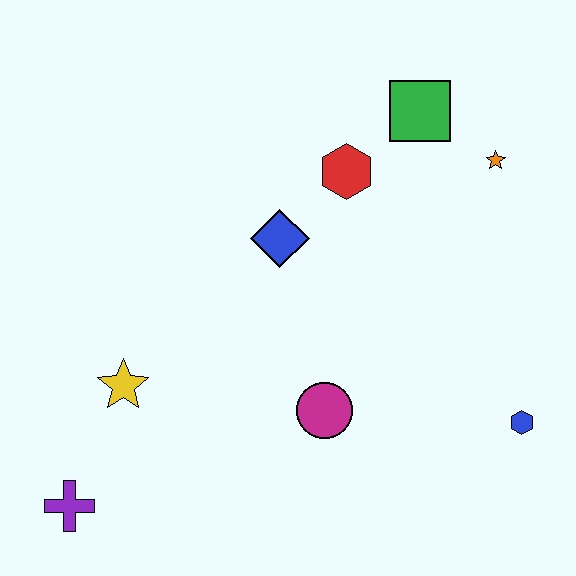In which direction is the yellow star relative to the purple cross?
The yellow star is above the purple cross.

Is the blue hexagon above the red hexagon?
No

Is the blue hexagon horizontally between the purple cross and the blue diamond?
No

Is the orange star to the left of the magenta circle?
No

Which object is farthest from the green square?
The purple cross is farthest from the green square.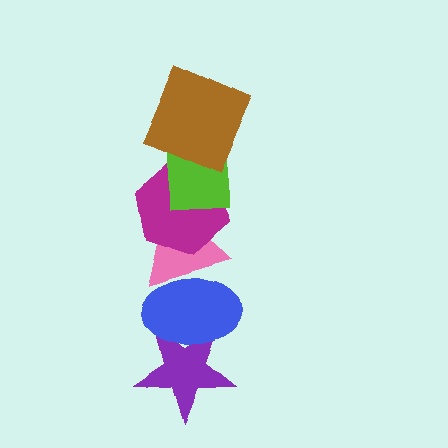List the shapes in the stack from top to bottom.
From top to bottom: the brown square, the lime square, the magenta hexagon, the pink triangle, the blue ellipse, the purple star.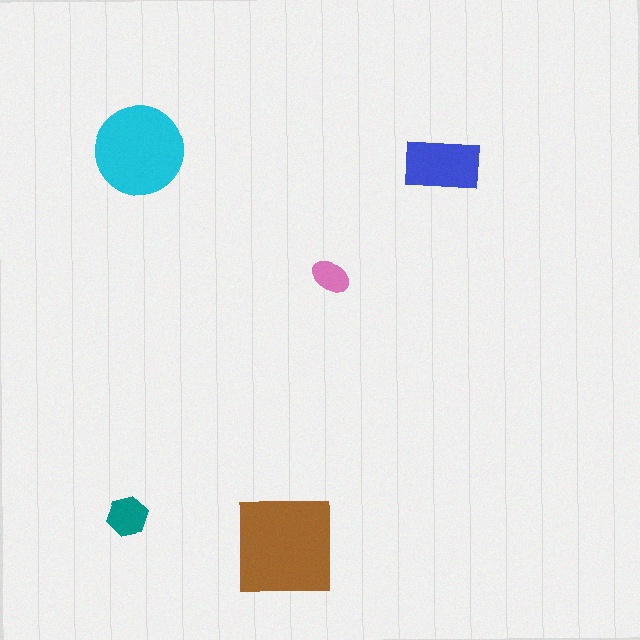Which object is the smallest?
The pink ellipse.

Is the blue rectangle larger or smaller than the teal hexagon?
Larger.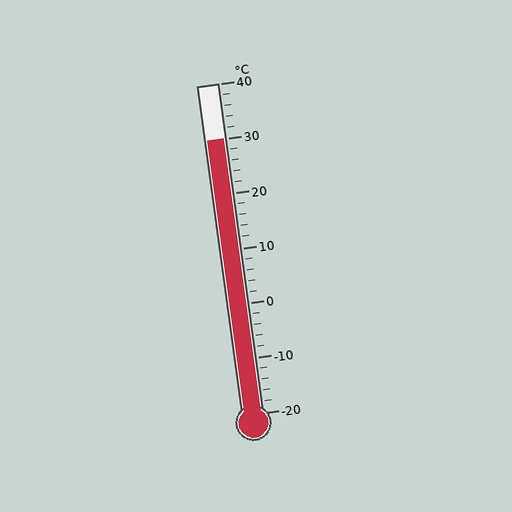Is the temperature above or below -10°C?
The temperature is above -10°C.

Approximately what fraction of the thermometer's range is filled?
The thermometer is filled to approximately 85% of its range.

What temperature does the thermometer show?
The thermometer shows approximately 30°C.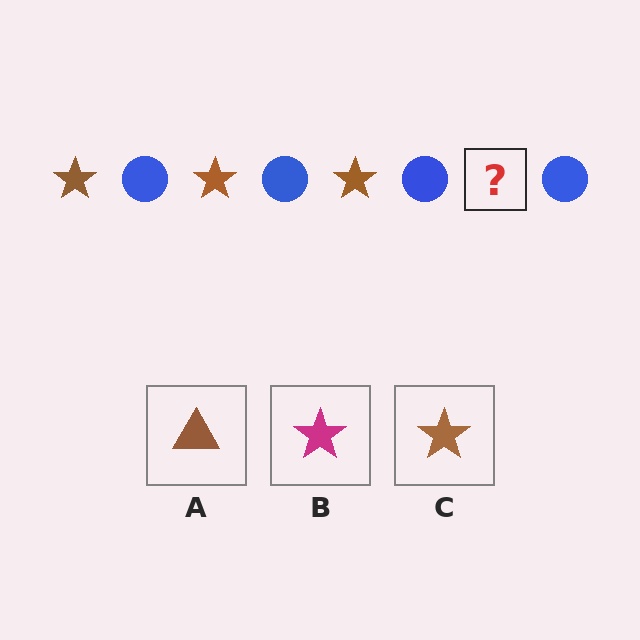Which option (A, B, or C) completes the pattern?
C.